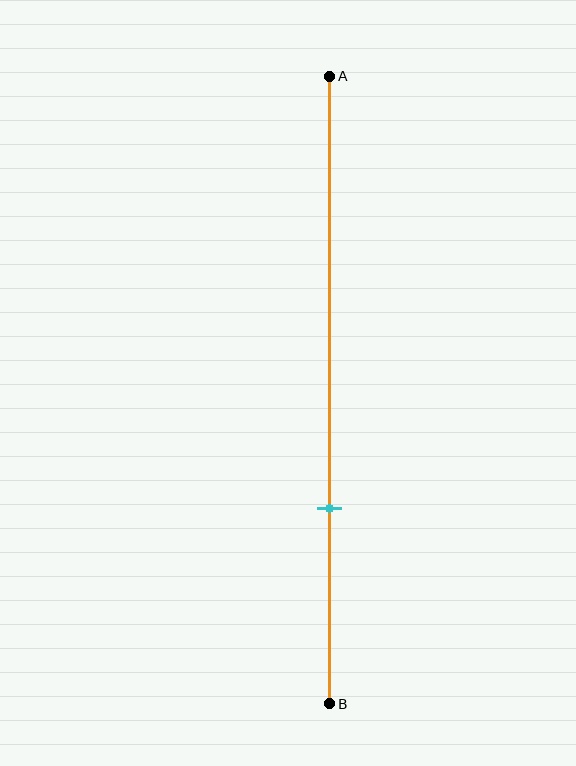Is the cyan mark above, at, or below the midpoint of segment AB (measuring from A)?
The cyan mark is below the midpoint of segment AB.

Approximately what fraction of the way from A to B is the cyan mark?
The cyan mark is approximately 70% of the way from A to B.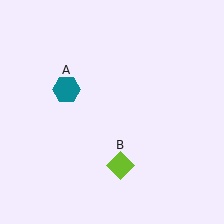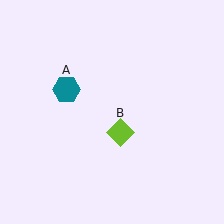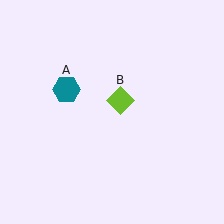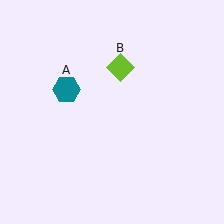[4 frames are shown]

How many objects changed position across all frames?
1 object changed position: lime diamond (object B).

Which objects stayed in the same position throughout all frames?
Teal hexagon (object A) remained stationary.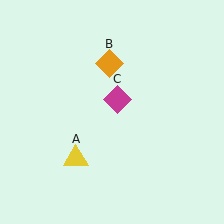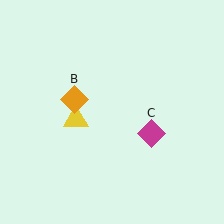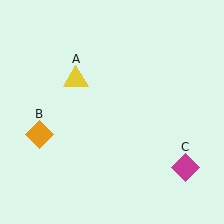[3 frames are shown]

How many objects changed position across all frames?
3 objects changed position: yellow triangle (object A), orange diamond (object B), magenta diamond (object C).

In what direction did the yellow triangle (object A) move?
The yellow triangle (object A) moved up.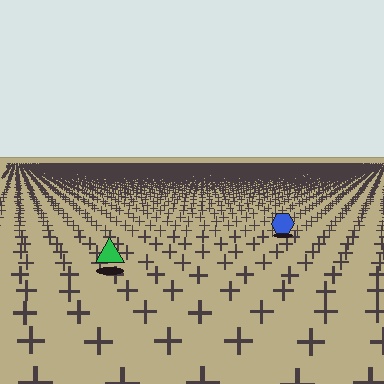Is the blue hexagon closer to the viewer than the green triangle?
No. The green triangle is closer — you can tell from the texture gradient: the ground texture is coarser near it.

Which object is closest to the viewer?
The green triangle is closest. The texture marks near it are larger and more spread out.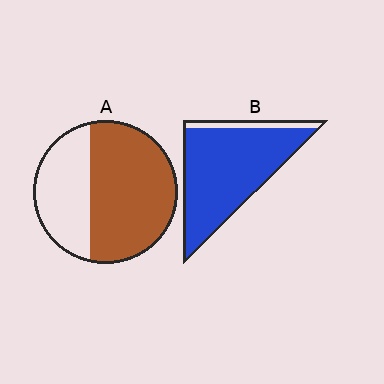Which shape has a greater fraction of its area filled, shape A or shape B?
Shape B.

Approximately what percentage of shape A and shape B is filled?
A is approximately 65% and B is approximately 90%.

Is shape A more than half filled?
Yes.